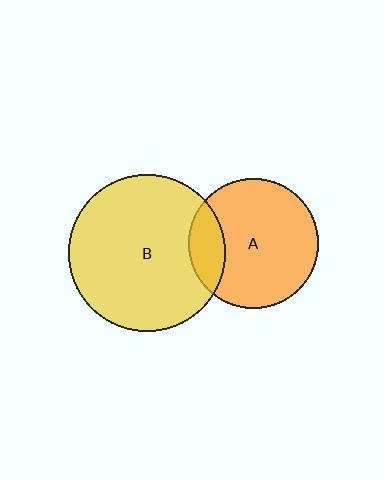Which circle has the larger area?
Circle B (yellow).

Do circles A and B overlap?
Yes.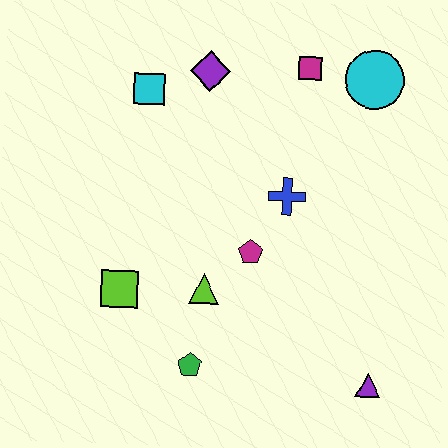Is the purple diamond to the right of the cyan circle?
No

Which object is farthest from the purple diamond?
The purple triangle is farthest from the purple diamond.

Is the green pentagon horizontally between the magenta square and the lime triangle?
No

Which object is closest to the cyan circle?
The magenta square is closest to the cyan circle.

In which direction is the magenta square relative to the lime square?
The magenta square is above the lime square.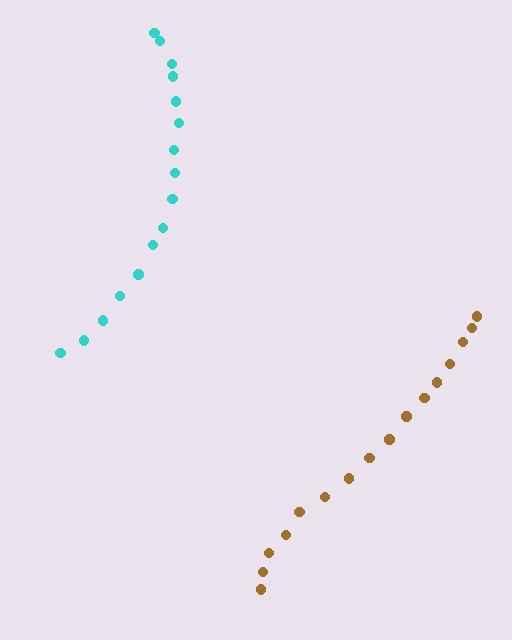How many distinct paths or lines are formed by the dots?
There are 2 distinct paths.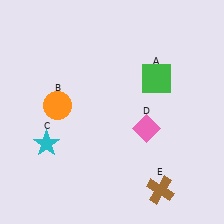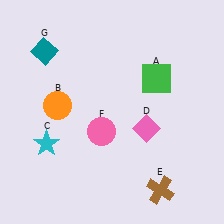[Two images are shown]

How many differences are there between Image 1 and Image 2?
There are 2 differences between the two images.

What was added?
A pink circle (F), a teal diamond (G) were added in Image 2.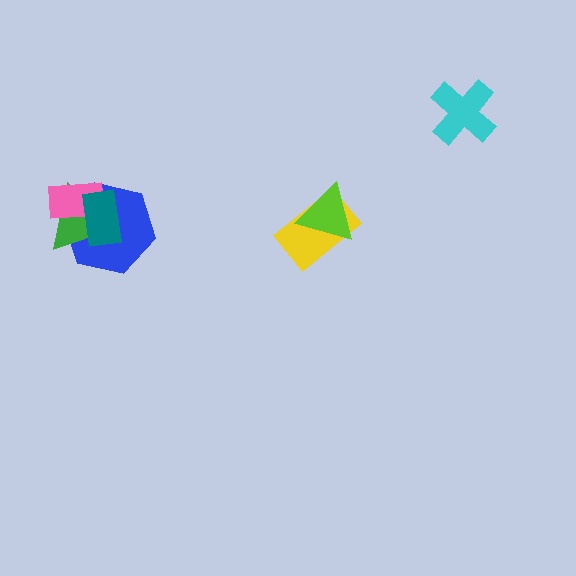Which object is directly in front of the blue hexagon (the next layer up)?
The green triangle is directly in front of the blue hexagon.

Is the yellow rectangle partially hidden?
Yes, it is partially covered by another shape.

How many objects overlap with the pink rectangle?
3 objects overlap with the pink rectangle.